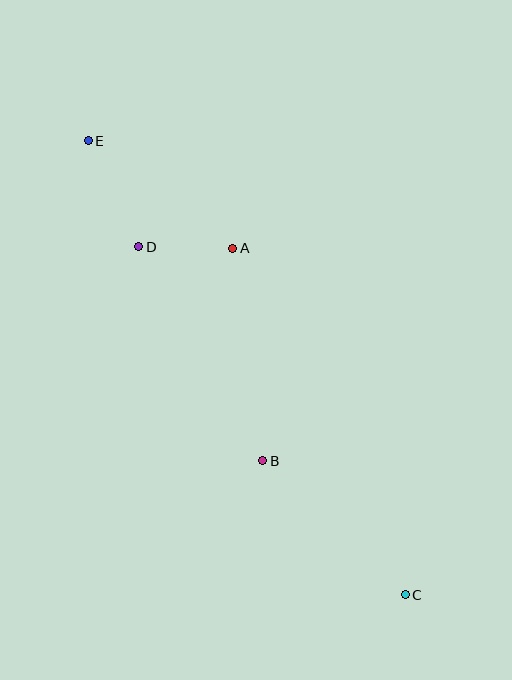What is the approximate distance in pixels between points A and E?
The distance between A and E is approximately 180 pixels.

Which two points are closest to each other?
Points A and D are closest to each other.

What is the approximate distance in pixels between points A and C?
The distance between A and C is approximately 387 pixels.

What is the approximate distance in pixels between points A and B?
The distance between A and B is approximately 214 pixels.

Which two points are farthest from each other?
Points C and E are farthest from each other.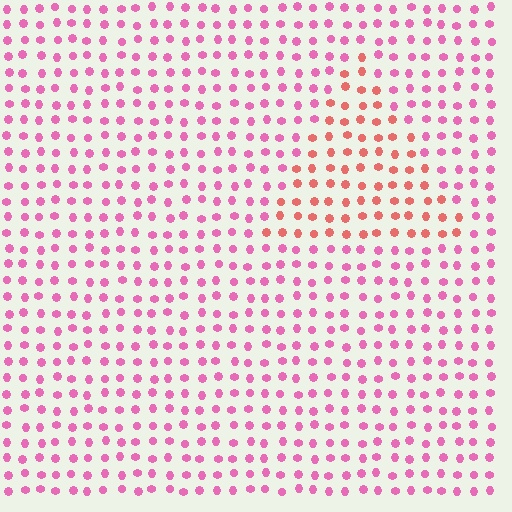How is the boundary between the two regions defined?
The boundary is defined purely by a slight shift in hue (about 37 degrees). Spacing, size, and orientation are identical on both sides.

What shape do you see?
I see a triangle.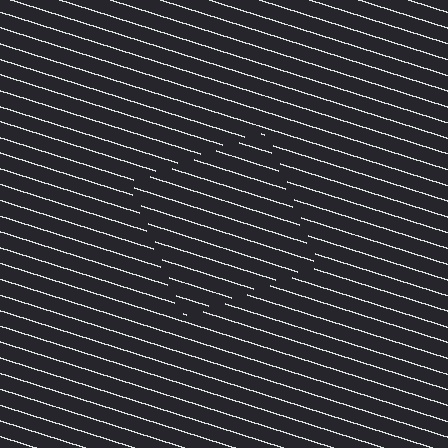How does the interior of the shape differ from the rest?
The interior of the shape contains the same grating, shifted by half a period — the contour is defined by the phase discontinuity where line-ends from the inner and outer gratings abut.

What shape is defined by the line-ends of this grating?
An illusory square. The interior of the shape contains the same grating, shifted by half a period — the contour is defined by the phase discontinuity where line-ends from the inner and outer gratings abut.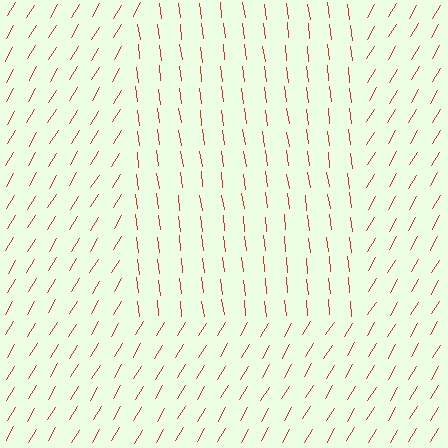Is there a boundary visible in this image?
Yes, there is a texture boundary formed by a change in line orientation.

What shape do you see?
I see a rectangle.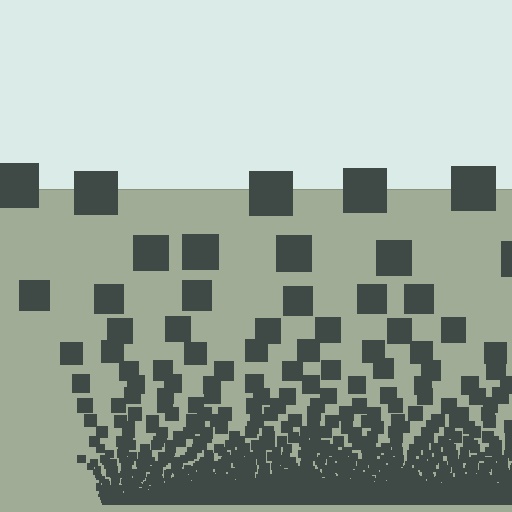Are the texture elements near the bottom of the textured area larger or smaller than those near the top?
Smaller. The gradient is inverted — elements near the bottom are smaller and denser.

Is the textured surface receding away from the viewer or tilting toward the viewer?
The surface appears to tilt toward the viewer. Texture elements get larger and sparser toward the top.